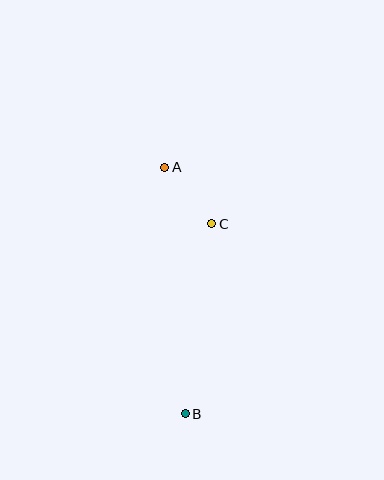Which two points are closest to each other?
Points A and C are closest to each other.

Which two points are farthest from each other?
Points A and B are farthest from each other.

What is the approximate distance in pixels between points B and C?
The distance between B and C is approximately 192 pixels.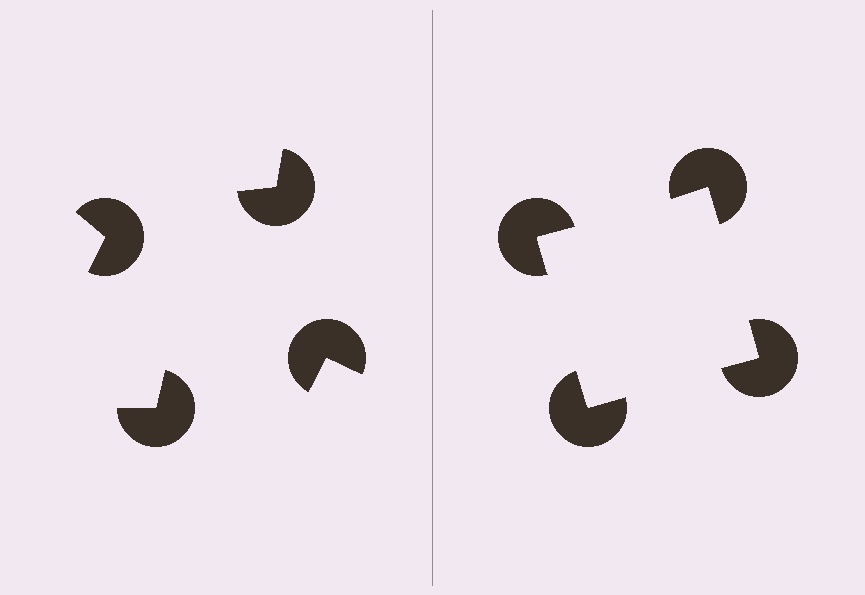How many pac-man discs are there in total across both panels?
8 — 4 on each side.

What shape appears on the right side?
An illusory square.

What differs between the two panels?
The pac-man discs are positioned identically on both sides; only the wedge orientations differ. On the right they align to a square; on the left they are misaligned.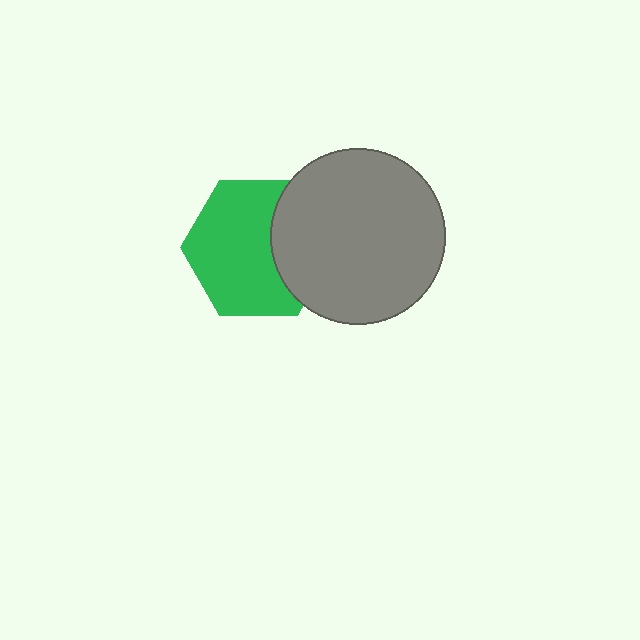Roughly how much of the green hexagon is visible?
Most of it is visible (roughly 68%).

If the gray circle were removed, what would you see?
You would see the complete green hexagon.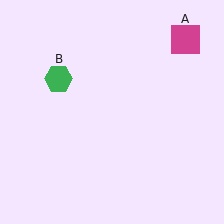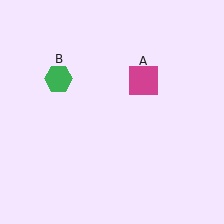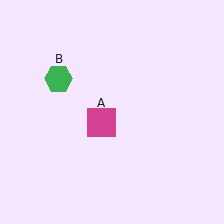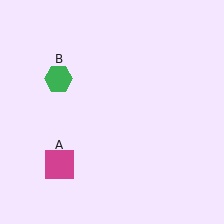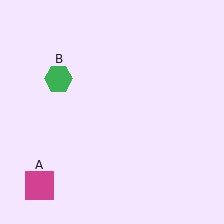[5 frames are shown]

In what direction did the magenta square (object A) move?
The magenta square (object A) moved down and to the left.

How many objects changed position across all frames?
1 object changed position: magenta square (object A).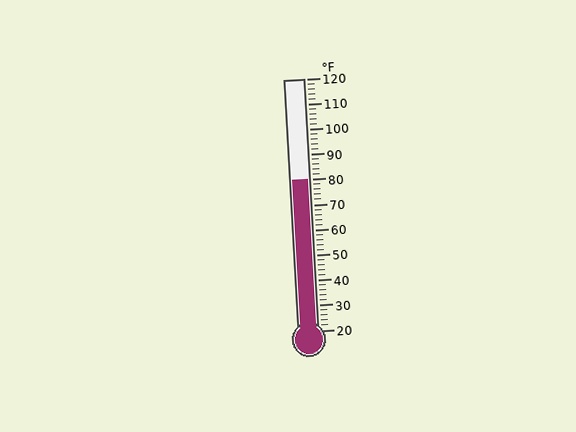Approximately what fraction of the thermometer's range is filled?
The thermometer is filled to approximately 60% of its range.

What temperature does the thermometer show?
The thermometer shows approximately 80°F.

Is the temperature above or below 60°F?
The temperature is above 60°F.